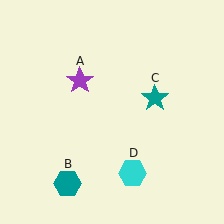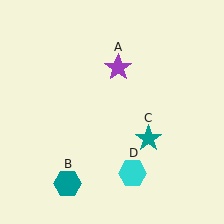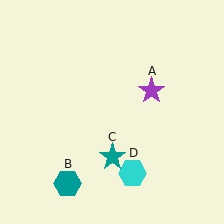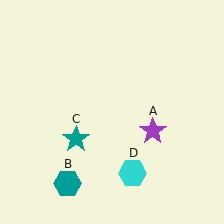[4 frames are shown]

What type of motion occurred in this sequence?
The purple star (object A), teal star (object C) rotated clockwise around the center of the scene.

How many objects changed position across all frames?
2 objects changed position: purple star (object A), teal star (object C).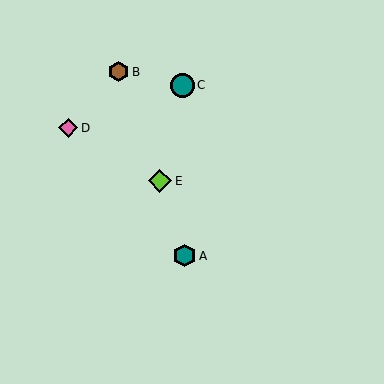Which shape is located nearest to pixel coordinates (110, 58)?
The brown hexagon (labeled B) at (118, 72) is nearest to that location.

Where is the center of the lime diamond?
The center of the lime diamond is at (160, 181).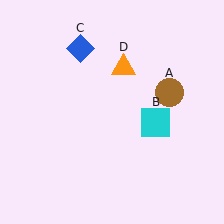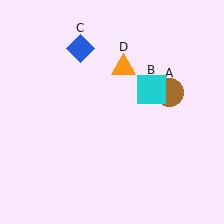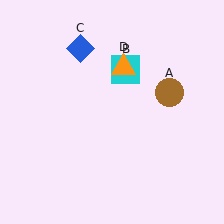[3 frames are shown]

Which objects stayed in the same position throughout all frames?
Brown circle (object A) and blue diamond (object C) and orange triangle (object D) remained stationary.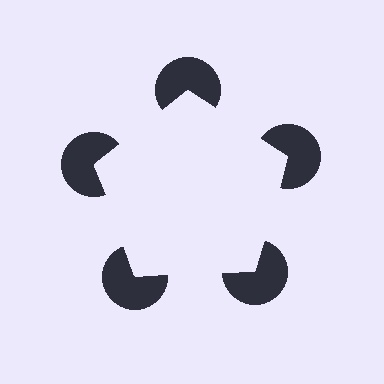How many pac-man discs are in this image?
There are 5 — one at each vertex of the illusory pentagon.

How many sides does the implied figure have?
5 sides.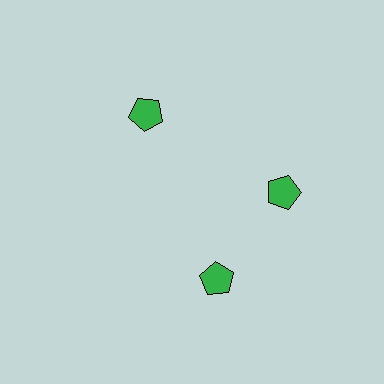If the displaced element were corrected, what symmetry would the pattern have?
It would have 3-fold rotational symmetry — the pattern would map onto itself every 120 degrees.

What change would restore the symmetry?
The symmetry would be restored by rotating it back into even spacing with its neighbors so that all 3 pentagons sit at equal angles and equal distance from the center.